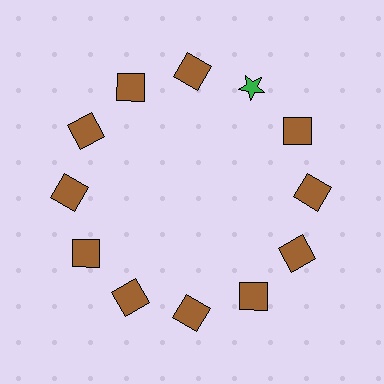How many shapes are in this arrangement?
There are 12 shapes arranged in a ring pattern.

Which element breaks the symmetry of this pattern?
The green star at roughly the 1 o'clock position breaks the symmetry. All other shapes are brown squares.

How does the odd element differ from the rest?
It differs in both color (green instead of brown) and shape (star instead of square).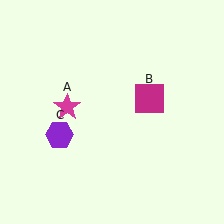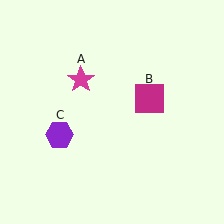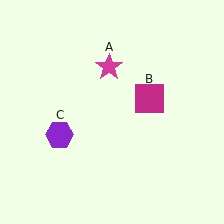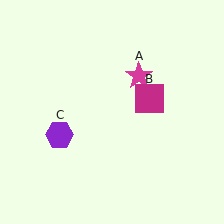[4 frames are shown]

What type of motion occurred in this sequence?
The magenta star (object A) rotated clockwise around the center of the scene.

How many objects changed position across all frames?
1 object changed position: magenta star (object A).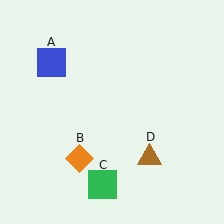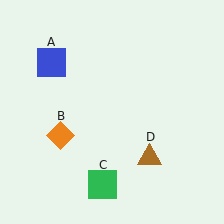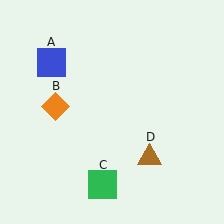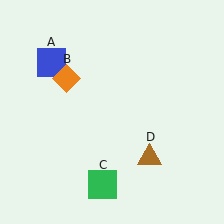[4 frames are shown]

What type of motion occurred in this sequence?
The orange diamond (object B) rotated clockwise around the center of the scene.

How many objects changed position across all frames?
1 object changed position: orange diamond (object B).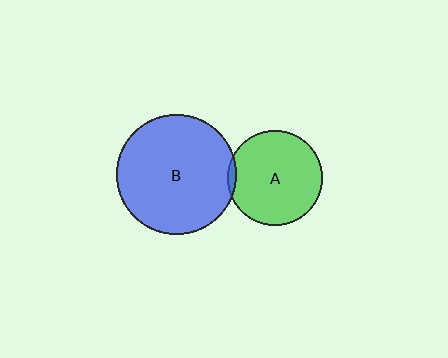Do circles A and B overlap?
Yes.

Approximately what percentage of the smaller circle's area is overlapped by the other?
Approximately 5%.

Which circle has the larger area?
Circle B (blue).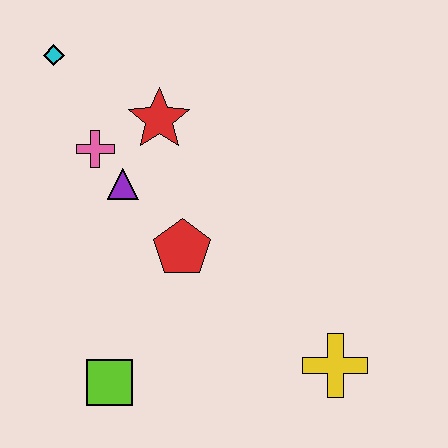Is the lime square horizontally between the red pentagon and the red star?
No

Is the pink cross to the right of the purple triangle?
No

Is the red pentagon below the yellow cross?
No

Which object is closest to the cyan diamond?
The pink cross is closest to the cyan diamond.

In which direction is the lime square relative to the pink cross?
The lime square is below the pink cross.